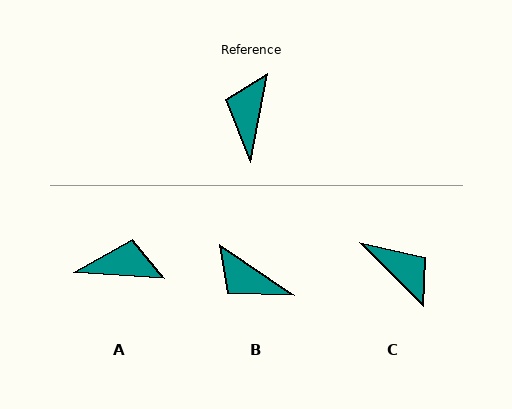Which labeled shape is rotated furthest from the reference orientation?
C, about 124 degrees away.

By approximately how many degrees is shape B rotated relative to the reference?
Approximately 67 degrees counter-clockwise.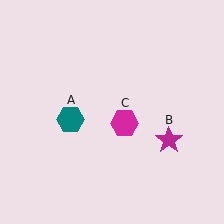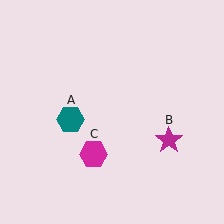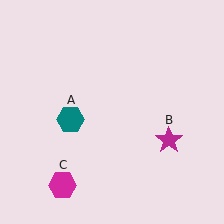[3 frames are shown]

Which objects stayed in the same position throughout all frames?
Teal hexagon (object A) and magenta star (object B) remained stationary.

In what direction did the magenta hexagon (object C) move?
The magenta hexagon (object C) moved down and to the left.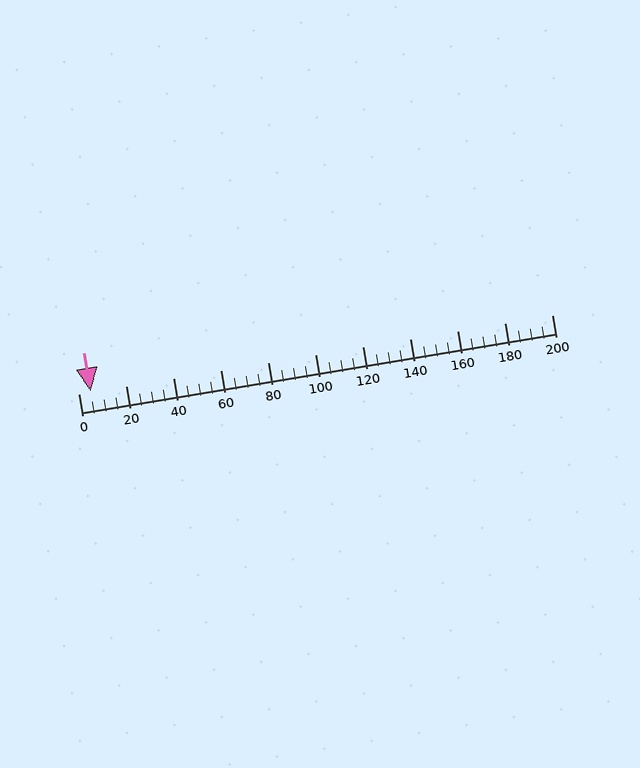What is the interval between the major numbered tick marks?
The major tick marks are spaced 20 units apart.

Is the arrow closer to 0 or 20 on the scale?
The arrow is closer to 0.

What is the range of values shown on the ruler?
The ruler shows values from 0 to 200.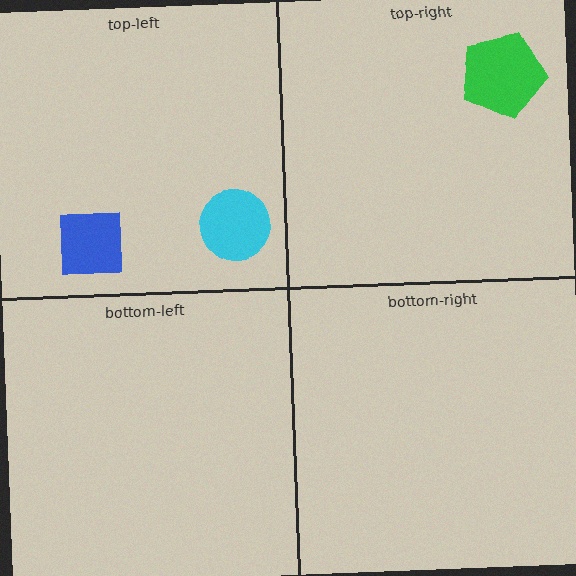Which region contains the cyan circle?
The top-left region.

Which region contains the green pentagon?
The top-right region.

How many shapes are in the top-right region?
1.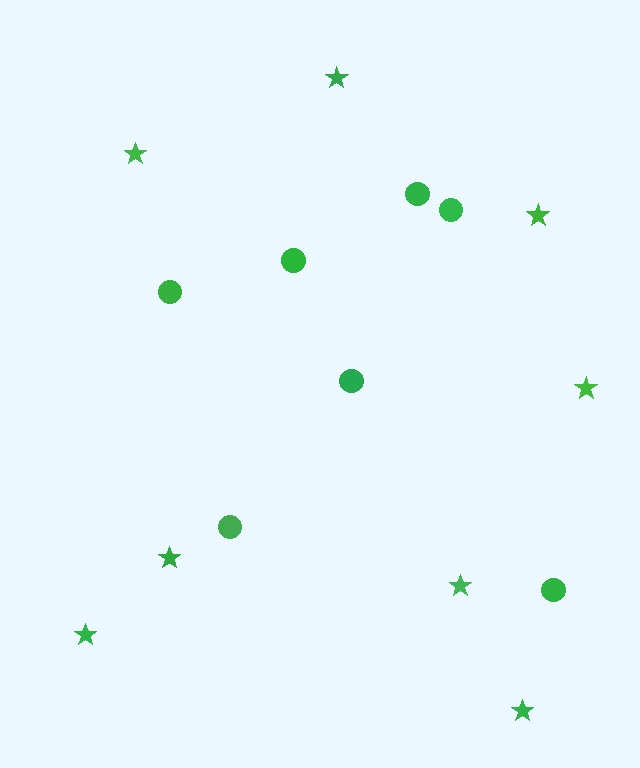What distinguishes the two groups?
There are 2 groups: one group of stars (8) and one group of circles (7).